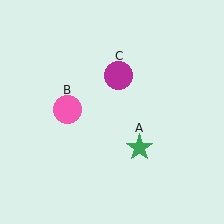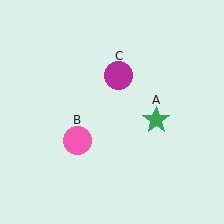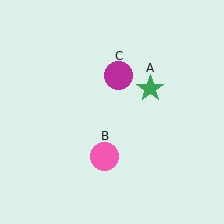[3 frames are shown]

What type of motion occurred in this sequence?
The green star (object A), pink circle (object B) rotated counterclockwise around the center of the scene.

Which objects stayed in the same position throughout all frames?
Magenta circle (object C) remained stationary.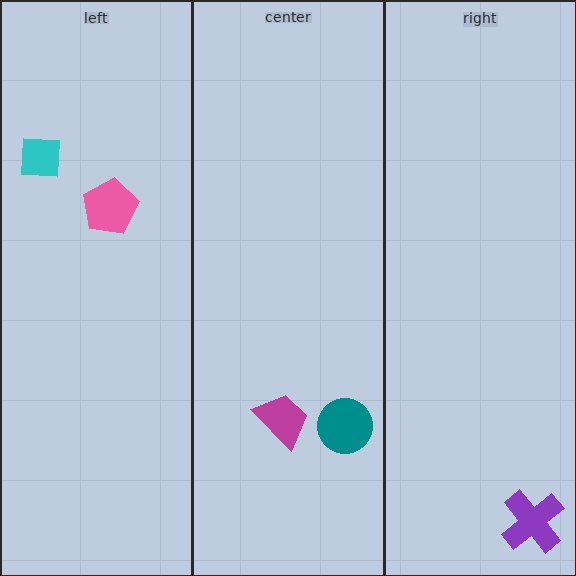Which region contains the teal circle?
The center region.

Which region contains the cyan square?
The left region.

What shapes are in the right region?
The purple cross.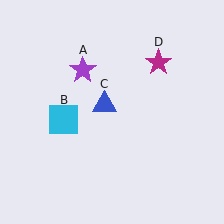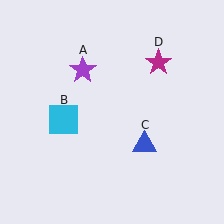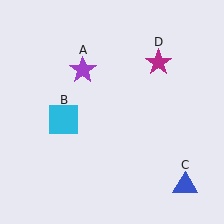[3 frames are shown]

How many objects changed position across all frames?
1 object changed position: blue triangle (object C).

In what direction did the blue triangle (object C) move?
The blue triangle (object C) moved down and to the right.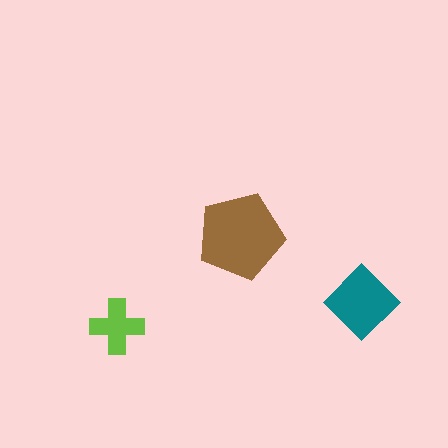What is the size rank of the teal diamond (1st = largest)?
2nd.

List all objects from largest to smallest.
The brown pentagon, the teal diamond, the lime cross.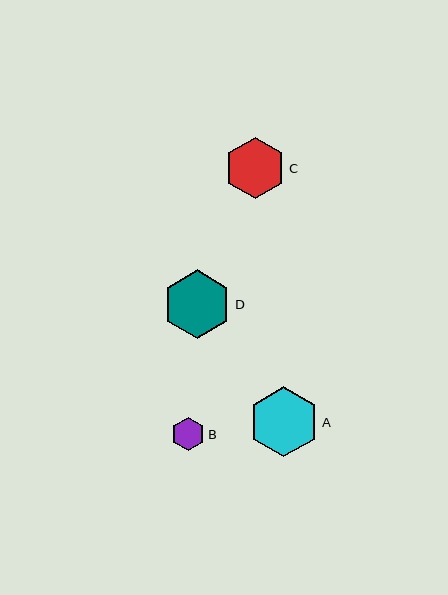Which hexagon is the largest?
Hexagon A is the largest with a size of approximately 70 pixels.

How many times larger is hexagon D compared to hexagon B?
Hexagon D is approximately 2.1 times the size of hexagon B.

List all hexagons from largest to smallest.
From largest to smallest: A, D, C, B.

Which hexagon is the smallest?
Hexagon B is the smallest with a size of approximately 33 pixels.